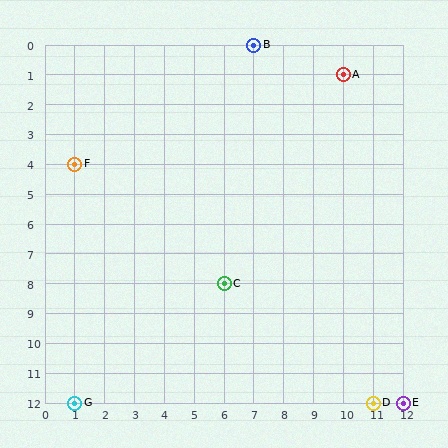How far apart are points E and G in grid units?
Points E and G are 11 columns apart.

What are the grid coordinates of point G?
Point G is at grid coordinates (1, 12).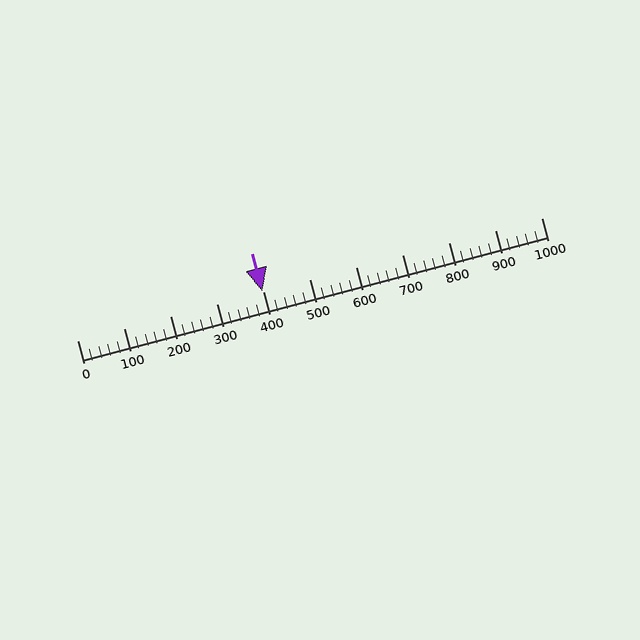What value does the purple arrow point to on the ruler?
The purple arrow points to approximately 400.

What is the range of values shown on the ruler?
The ruler shows values from 0 to 1000.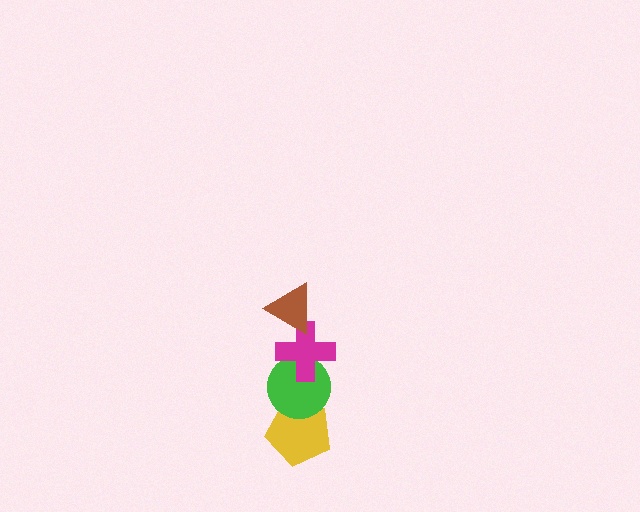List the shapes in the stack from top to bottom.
From top to bottom: the brown triangle, the magenta cross, the green circle, the yellow pentagon.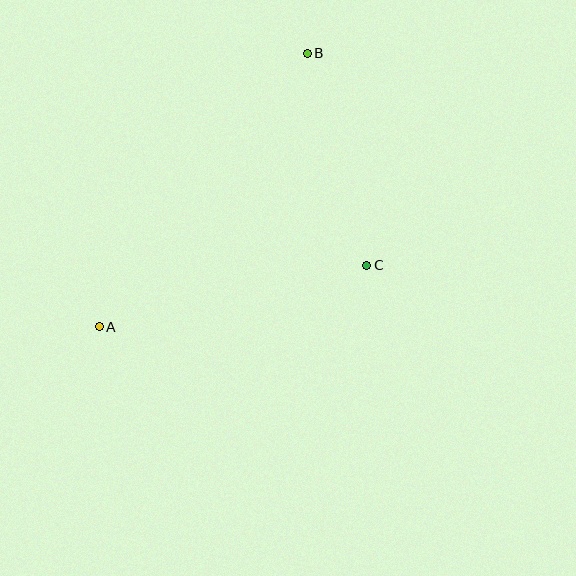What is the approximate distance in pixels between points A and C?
The distance between A and C is approximately 274 pixels.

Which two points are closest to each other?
Points B and C are closest to each other.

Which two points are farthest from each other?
Points A and B are farthest from each other.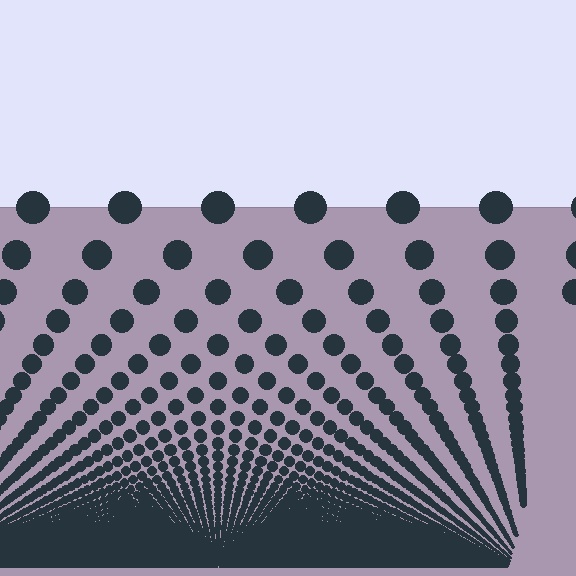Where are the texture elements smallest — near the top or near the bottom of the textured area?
Near the bottom.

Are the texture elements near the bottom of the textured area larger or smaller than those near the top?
Smaller. The gradient is inverted — elements near the bottom are smaller and denser.